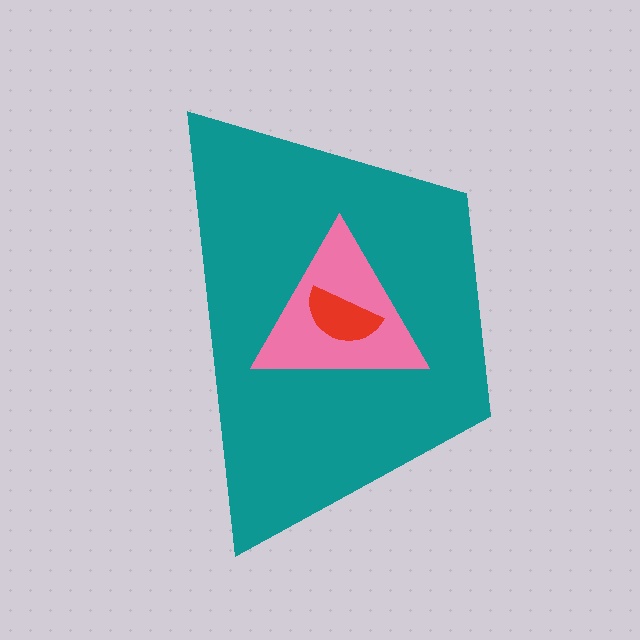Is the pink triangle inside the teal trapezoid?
Yes.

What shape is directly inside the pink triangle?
The red semicircle.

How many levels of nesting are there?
3.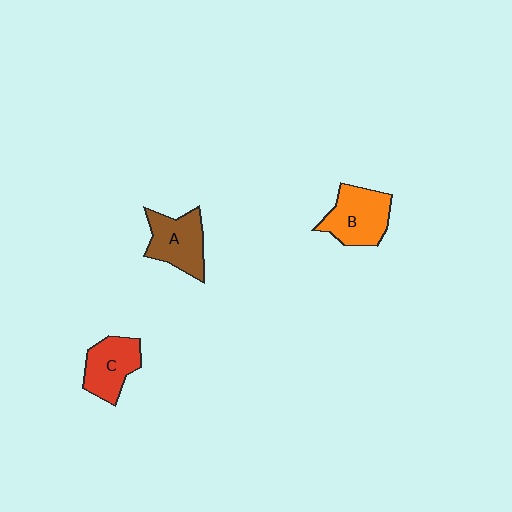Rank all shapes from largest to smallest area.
From largest to smallest: B (orange), A (brown), C (red).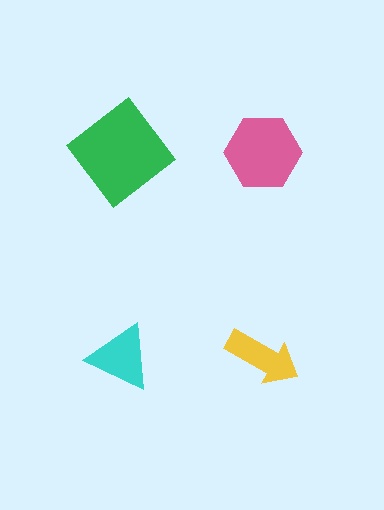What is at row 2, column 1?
A cyan triangle.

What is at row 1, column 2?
A pink hexagon.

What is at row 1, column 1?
A green diamond.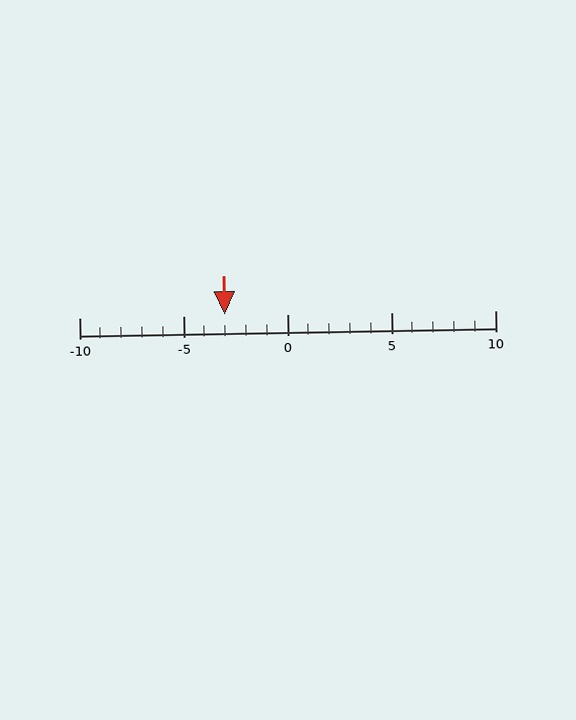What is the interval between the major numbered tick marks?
The major tick marks are spaced 5 units apart.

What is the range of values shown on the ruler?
The ruler shows values from -10 to 10.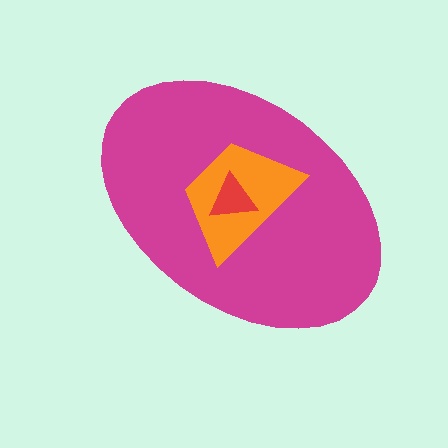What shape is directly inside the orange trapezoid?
The red triangle.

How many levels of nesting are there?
3.